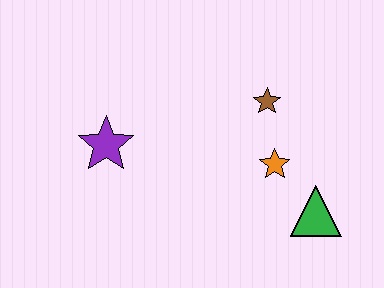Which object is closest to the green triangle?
The orange star is closest to the green triangle.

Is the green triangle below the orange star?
Yes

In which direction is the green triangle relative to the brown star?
The green triangle is below the brown star.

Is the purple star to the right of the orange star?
No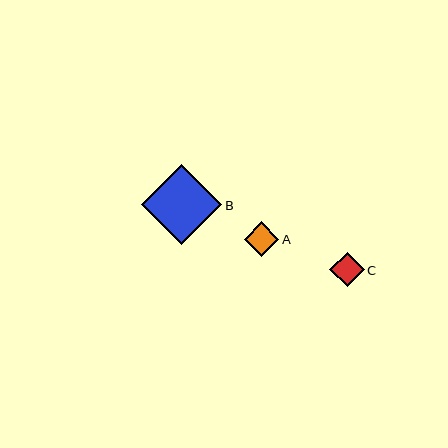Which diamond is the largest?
Diamond B is the largest with a size of approximately 80 pixels.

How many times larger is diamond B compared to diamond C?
Diamond B is approximately 2.3 times the size of diamond C.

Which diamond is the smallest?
Diamond C is the smallest with a size of approximately 34 pixels.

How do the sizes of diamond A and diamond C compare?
Diamond A and diamond C are approximately the same size.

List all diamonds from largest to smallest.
From largest to smallest: B, A, C.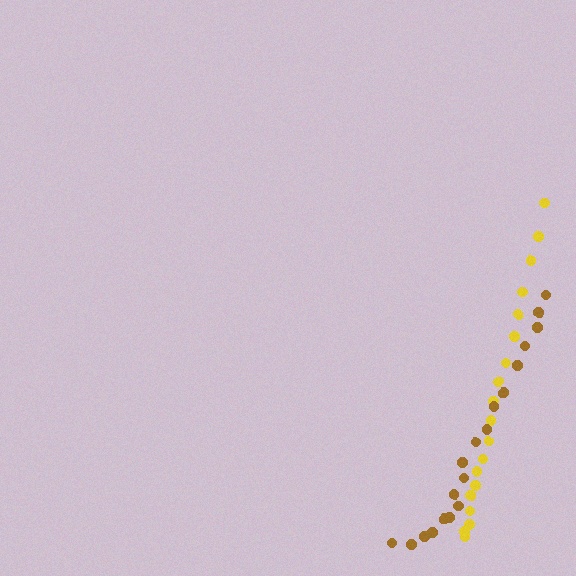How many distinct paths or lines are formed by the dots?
There are 2 distinct paths.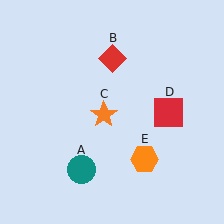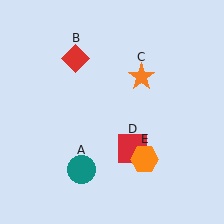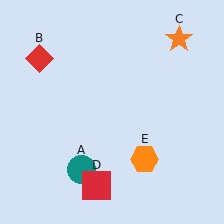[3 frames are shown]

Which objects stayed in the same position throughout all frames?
Teal circle (object A) and orange hexagon (object E) remained stationary.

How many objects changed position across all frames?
3 objects changed position: red diamond (object B), orange star (object C), red square (object D).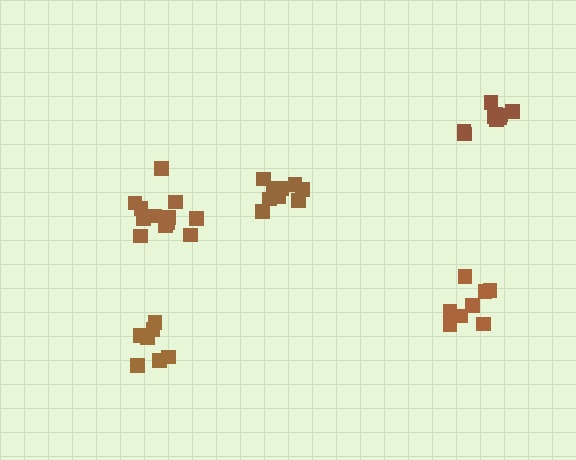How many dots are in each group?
Group 1: 8 dots, Group 2: 12 dots, Group 3: 9 dots, Group 4: 9 dots, Group 5: 7 dots (45 total).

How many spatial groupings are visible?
There are 5 spatial groupings.